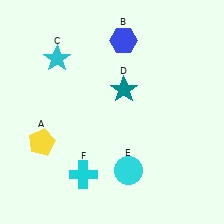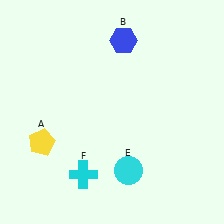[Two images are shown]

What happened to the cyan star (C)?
The cyan star (C) was removed in Image 2. It was in the top-left area of Image 1.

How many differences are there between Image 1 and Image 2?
There are 2 differences between the two images.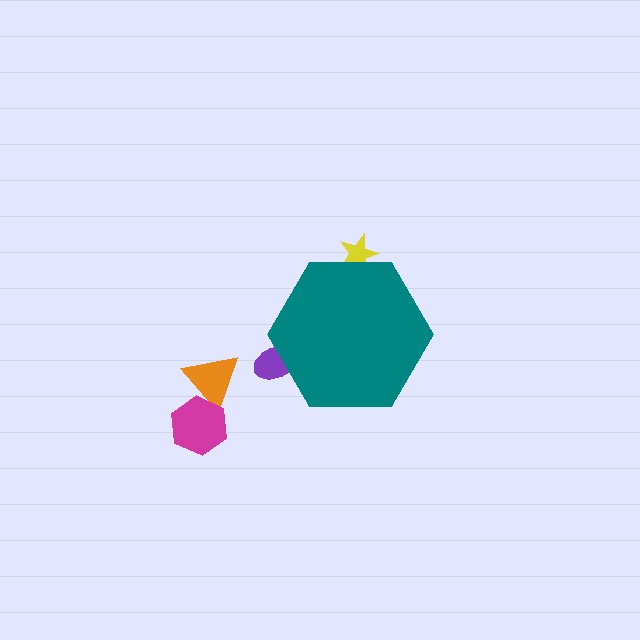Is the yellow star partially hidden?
Yes, the yellow star is partially hidden behind the teal hexagon.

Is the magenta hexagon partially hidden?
No, the magenta hexagon is fully visible.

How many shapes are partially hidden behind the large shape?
2 shapes are partially hidden.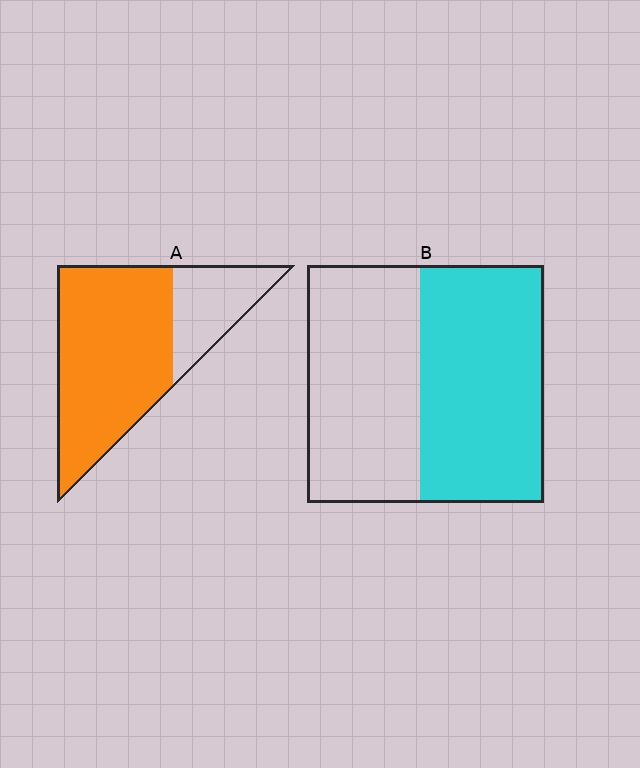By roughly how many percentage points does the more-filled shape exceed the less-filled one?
By roughly 20 percentage points (A over B).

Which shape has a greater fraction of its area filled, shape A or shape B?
Shape A.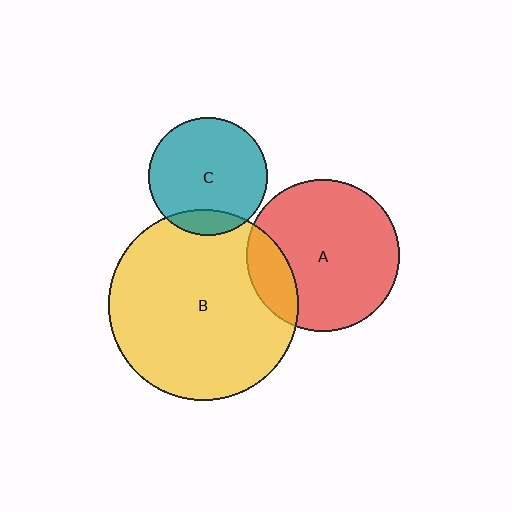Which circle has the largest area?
Circle B (yellow).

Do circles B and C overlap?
Yes.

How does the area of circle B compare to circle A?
Approximately 1.6 times.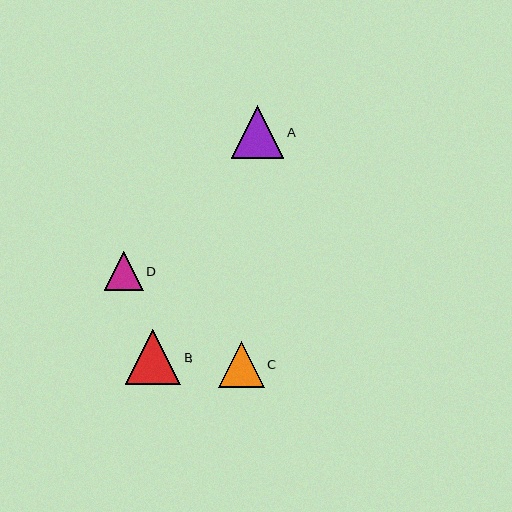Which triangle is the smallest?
Triangle D is the smallest with a size of approximately 39 pixels.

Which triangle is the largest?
Triangle B is the largest with a size of approximately 55 pixels.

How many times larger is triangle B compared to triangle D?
Triangle B is approximately 1.4 times the size of triangle D.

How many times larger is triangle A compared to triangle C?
Triangle A is approximately 1.1 times the size of triangle C.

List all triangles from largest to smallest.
From largest to smallest: B, A, C, D.